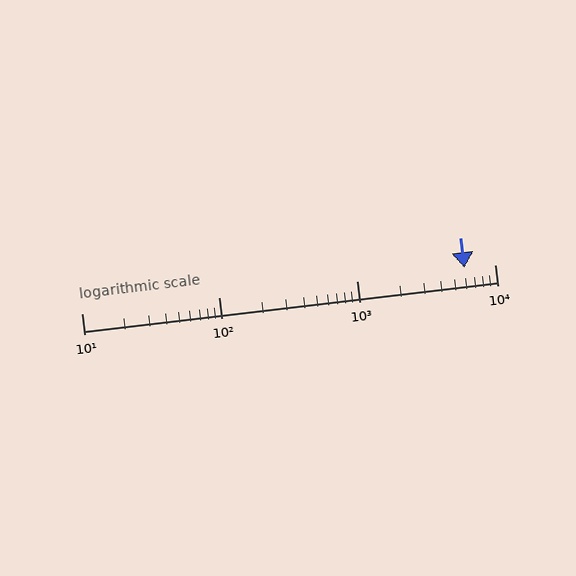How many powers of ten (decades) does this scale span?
The scale spans 3 decades, from 10 to 10000.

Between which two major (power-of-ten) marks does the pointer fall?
The pointer is between 1000 and 10000.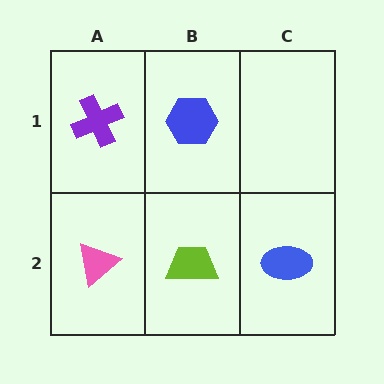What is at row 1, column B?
A blue hexagon.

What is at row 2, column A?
A pink triangle.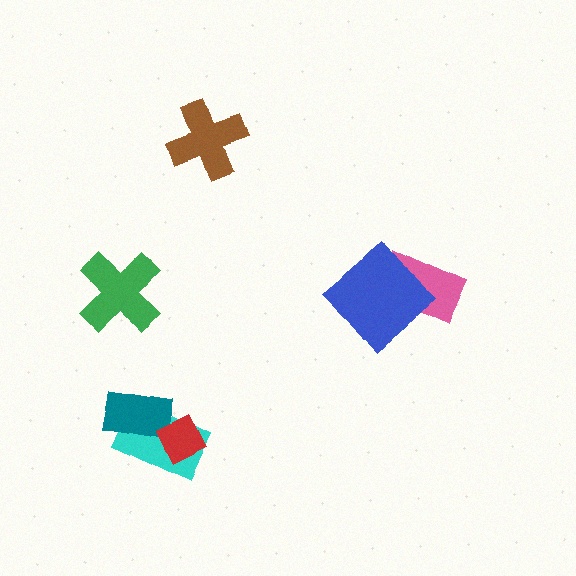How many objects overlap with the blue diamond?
1 object overlaps with the blue diamond.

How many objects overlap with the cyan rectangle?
2 objects overlap with the cyan rectangle.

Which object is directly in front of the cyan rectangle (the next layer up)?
The teal rectangle is directly in front of the cyan rectangle.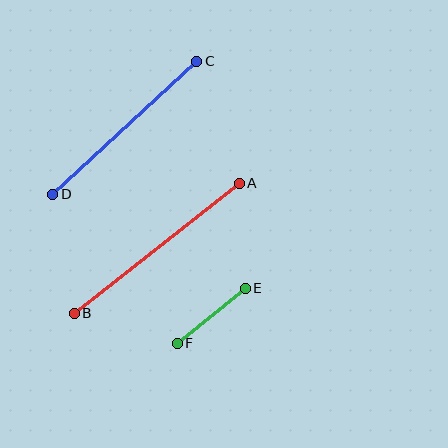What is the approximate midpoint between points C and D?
The midpoint is at approximately (125, 128) pixels.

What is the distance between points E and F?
The distance is approximately 87 pixels.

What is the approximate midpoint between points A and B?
The midpoint is at approximately (157, 248) pixels.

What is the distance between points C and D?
The distance is approximately 196 pixels.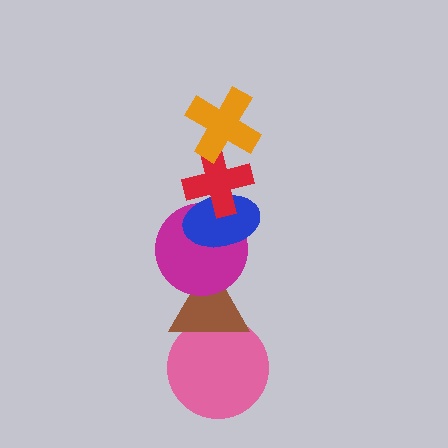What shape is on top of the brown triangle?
The magenta circle is on top of the brown triangle.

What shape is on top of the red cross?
The orange cross is on top of the red cross.